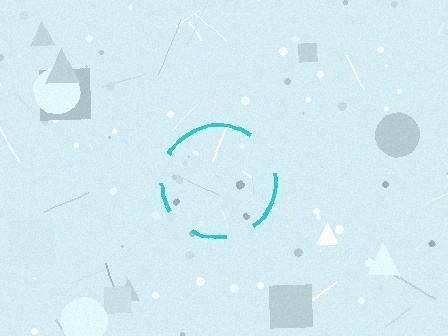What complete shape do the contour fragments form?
The contour fragments form a circle.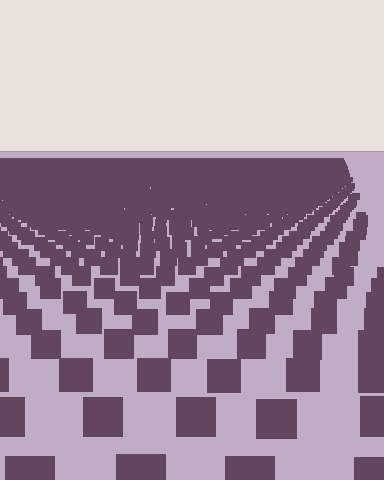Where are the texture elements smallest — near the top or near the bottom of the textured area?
Near the top.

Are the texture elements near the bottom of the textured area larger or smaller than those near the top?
Larger. Near the bottom, elements are closer to the viewer and appear at a bigger on-screen size.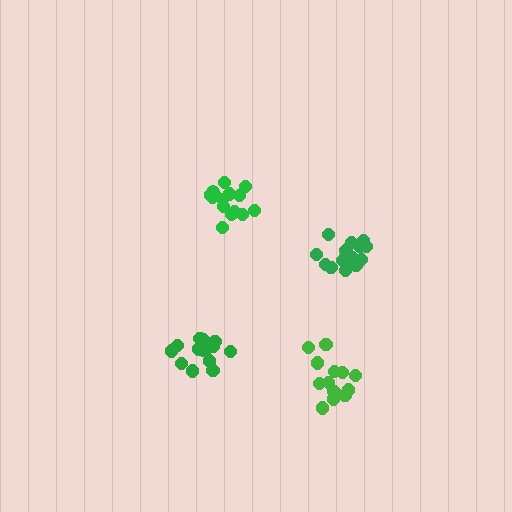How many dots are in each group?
Group 1: 15 dots, Group 2: 13 dots, Group 3: 15 dots, Group 4: 17 dots (60 total).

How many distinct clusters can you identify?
There are 4 distinct clusters.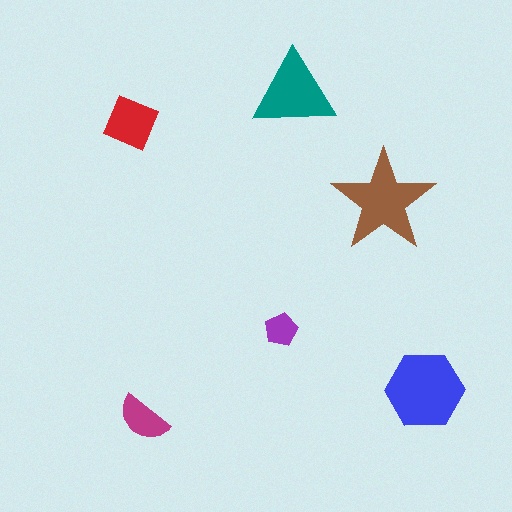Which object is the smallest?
The purple pentagon.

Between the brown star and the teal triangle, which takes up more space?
The brown star.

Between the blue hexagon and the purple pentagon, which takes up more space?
The blue hexagon.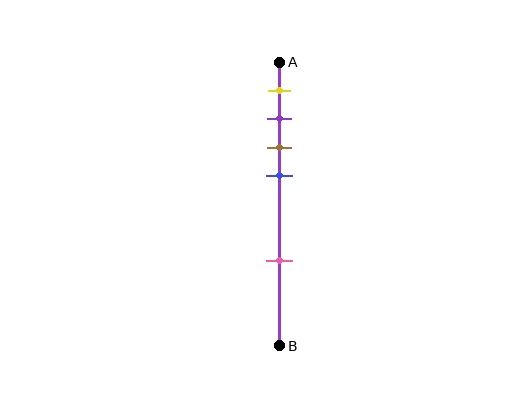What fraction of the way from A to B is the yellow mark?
The yellow mark is approximately 10% (0.1) of the way from A to B.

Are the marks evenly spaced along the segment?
No, the marks are not evenly spaced.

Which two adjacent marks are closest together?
The purple and brown marks are the closest adjacent pair.